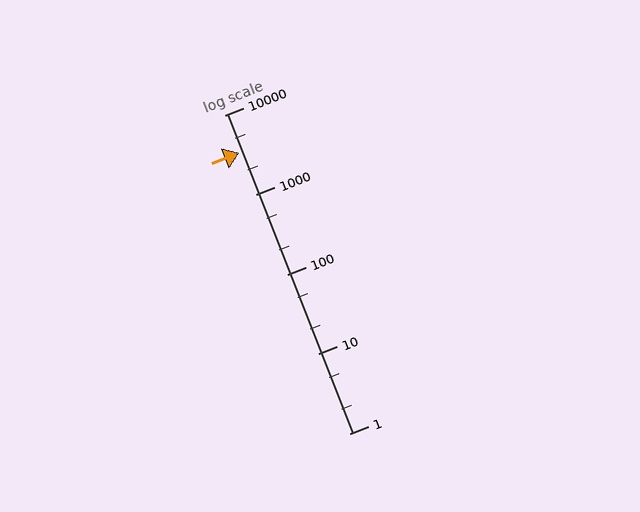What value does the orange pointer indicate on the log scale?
The pointer indicates approximately 3400.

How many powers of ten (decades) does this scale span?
The scale spans 4 decades, from 1 to 10000.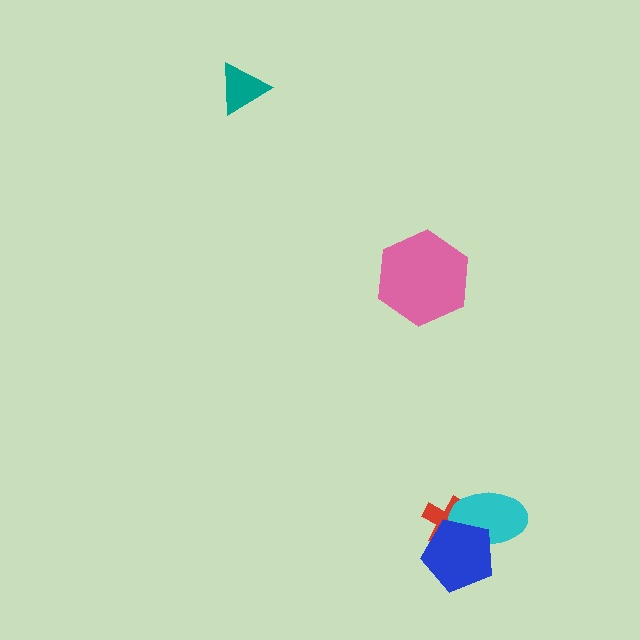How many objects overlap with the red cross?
2 objects overlap with the red cross.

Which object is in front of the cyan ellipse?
The blue pentagon is in front of the cyan ellipse.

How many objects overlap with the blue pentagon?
2 objects overlap with the blue pentagon.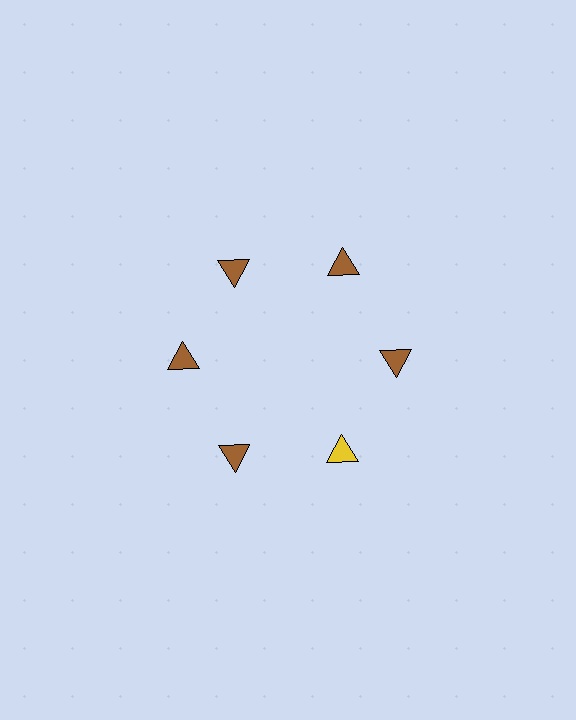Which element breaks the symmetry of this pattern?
The yellow triangle at roughly the 5 o'clock position breaks the symmetry. All other shapes are brown triangles.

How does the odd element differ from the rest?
It has a different color: yellow instead of brown.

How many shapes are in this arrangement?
There are 6 shapes arranged in a ring pattern.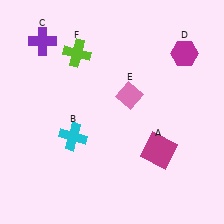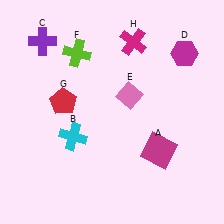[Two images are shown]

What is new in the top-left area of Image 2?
A red pentagon (G) was added in the top-left area of Image 2.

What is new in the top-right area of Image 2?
A magenta cross (H) was added in the top-right area of Image 2.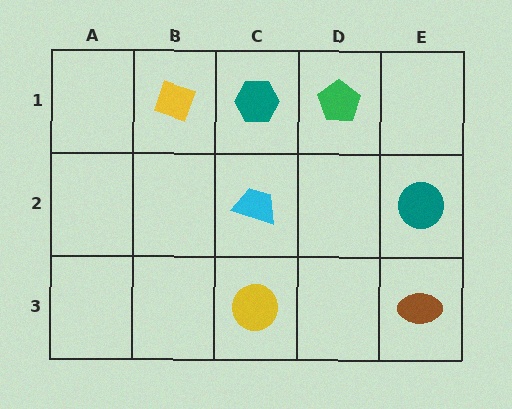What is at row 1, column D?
A green pentagon.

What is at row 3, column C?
A yellow circle.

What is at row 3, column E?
A brown ellipse.